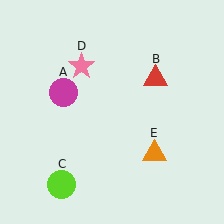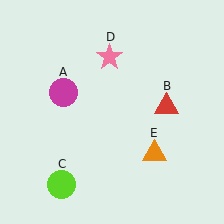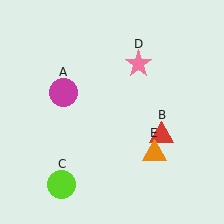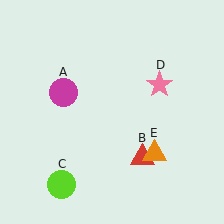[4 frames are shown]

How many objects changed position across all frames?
2 objects changed position: red triangle (object B), pink star (object D).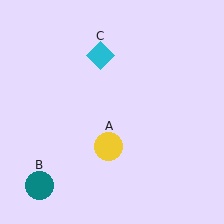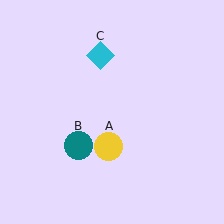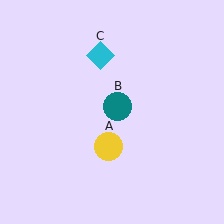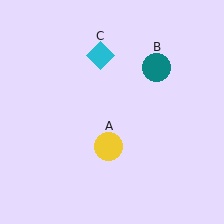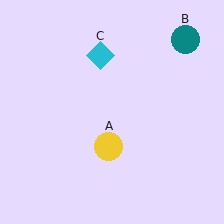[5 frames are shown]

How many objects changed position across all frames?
1 object changed position: teal circle (object B).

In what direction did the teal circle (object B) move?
The teal circle (object B) moved up and to the right.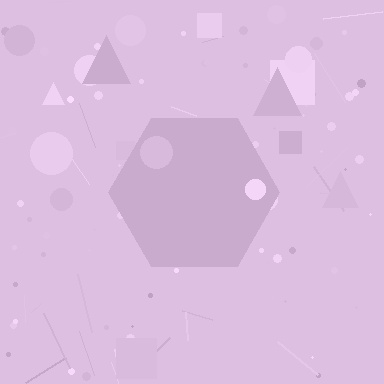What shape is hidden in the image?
A hexagon is hidden in the image.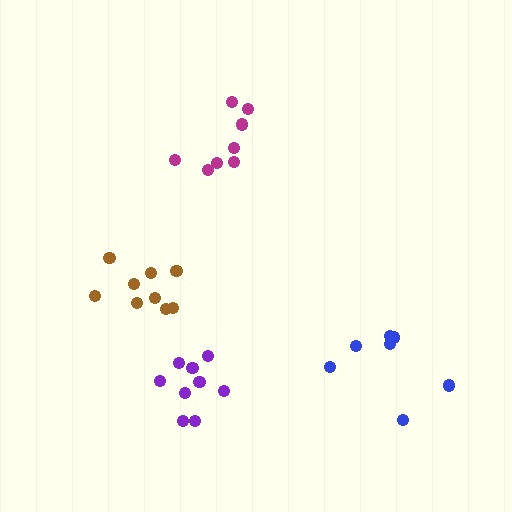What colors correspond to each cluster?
The clusters are colored: purple, brown, blue, magenta.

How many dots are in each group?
Group 1: 9 dots, Group 2: 9 dots, Group 3: 7 dots, Group 4: 8 dots (33 total).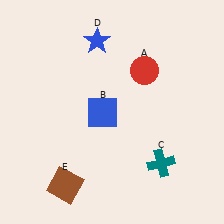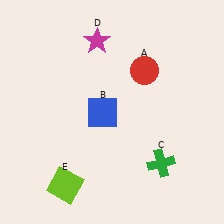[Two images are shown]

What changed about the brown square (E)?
In Image 1, E is brown. In Image 2, it changed to lime.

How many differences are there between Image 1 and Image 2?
There are 3 differences between the two images.